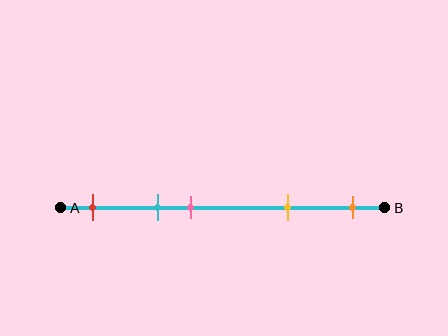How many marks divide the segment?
There are 5 marks dividing the segment.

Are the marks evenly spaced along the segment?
No, the marks are not evenly spaced.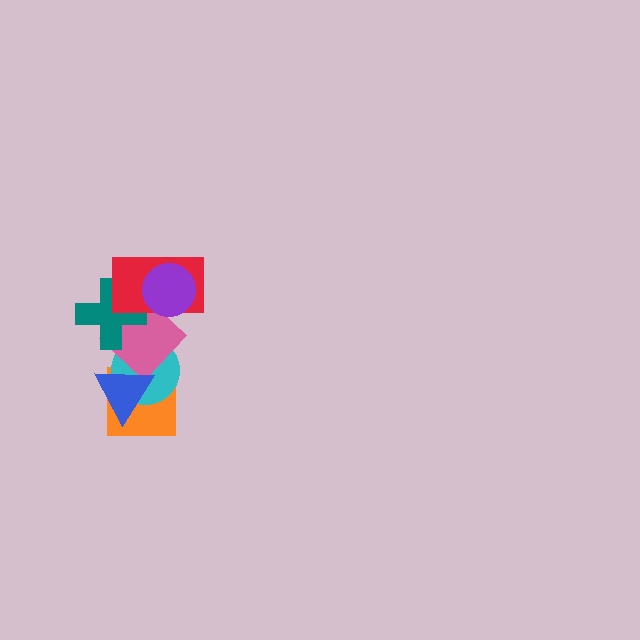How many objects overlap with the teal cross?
2 objects overlap with the teal cross.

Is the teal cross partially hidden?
Yes, it is partially covered by another shape.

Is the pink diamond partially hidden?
Yes, it is partially covered by another shape.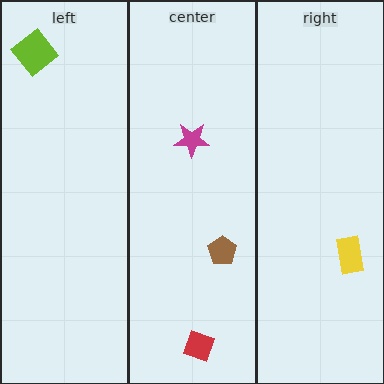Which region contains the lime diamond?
The left region.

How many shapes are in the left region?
1.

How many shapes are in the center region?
3.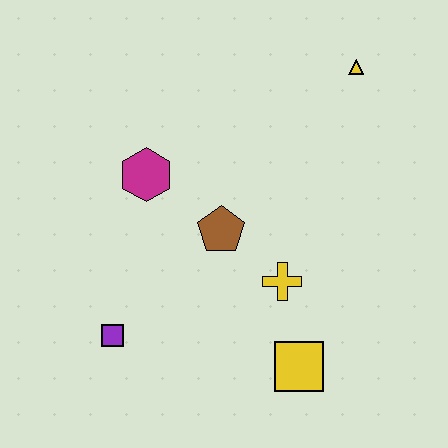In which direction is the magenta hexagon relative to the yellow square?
The magenta hexagon is above the yellow square.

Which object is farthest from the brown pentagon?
The yellow triangle is farthest from the brown pentagon.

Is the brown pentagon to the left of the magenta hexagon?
No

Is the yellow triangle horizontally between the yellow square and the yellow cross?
No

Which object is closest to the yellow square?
The yellow cross is closest to the yellow square.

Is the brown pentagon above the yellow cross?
Yes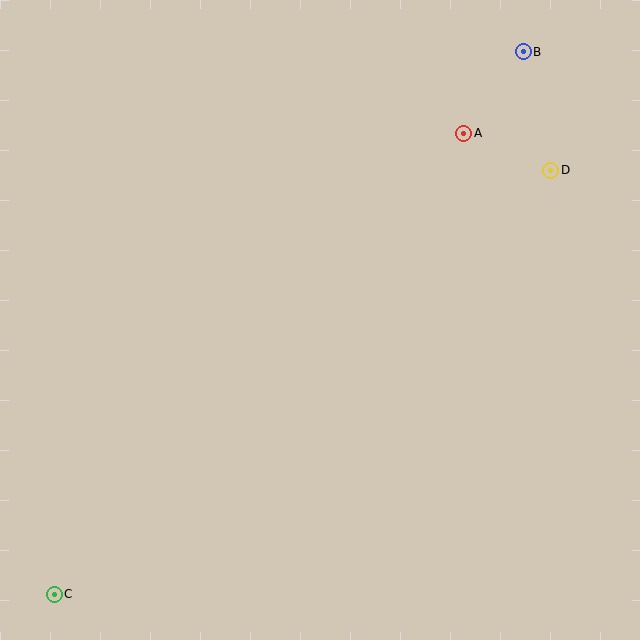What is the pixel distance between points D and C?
The distance between D and C is 653 pixels.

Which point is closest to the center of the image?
Point A at (464, 133) is closest to the center.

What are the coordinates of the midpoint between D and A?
The midpoint between D and A is at (507, 152).